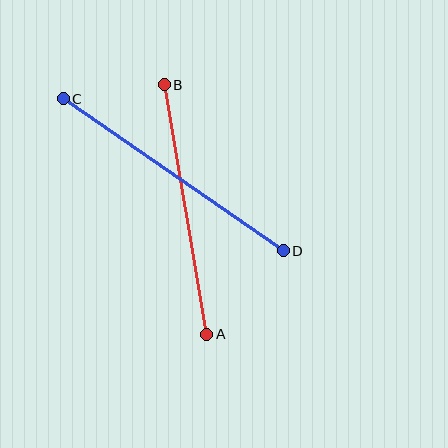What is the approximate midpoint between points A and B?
The midpoint is at approximately (186, 210) pixels.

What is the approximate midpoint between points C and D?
The midpoint is at approximately (173, 175) pixels.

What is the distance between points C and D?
The distance is approximately 267 pixels.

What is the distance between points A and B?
The distance is approximately 253 pixels.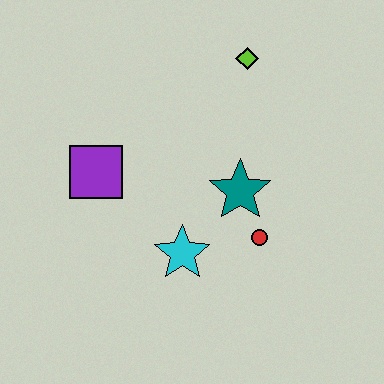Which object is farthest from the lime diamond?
The cyan star is farthest from the lime diamond.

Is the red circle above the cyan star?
Yes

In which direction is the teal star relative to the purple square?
The teal star is to the right of the purple square.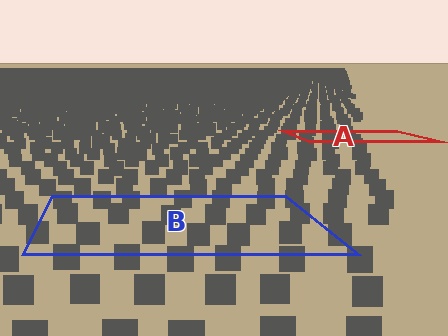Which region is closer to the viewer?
Region B is closer. The texture elements there are larger and more spread out.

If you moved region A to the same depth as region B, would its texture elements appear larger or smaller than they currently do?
They would appear larger. At a closer depth, the same texture elements are projected at a bigger on-screen size.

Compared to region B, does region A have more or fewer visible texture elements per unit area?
Region A has more texture elements per unit area — they are packed more densely because it is farther away.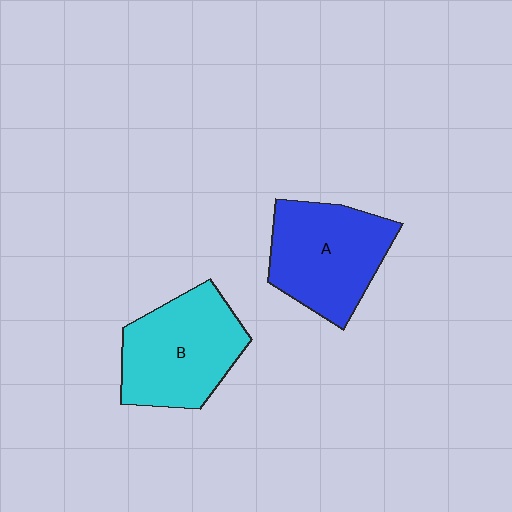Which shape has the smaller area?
Shape A (blue).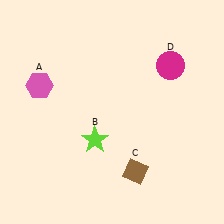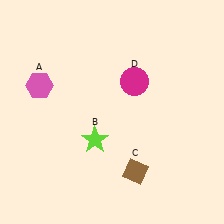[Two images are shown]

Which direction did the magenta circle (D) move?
The magenta circle (D) moved left.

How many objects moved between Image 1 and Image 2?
1 object moved between the two images.